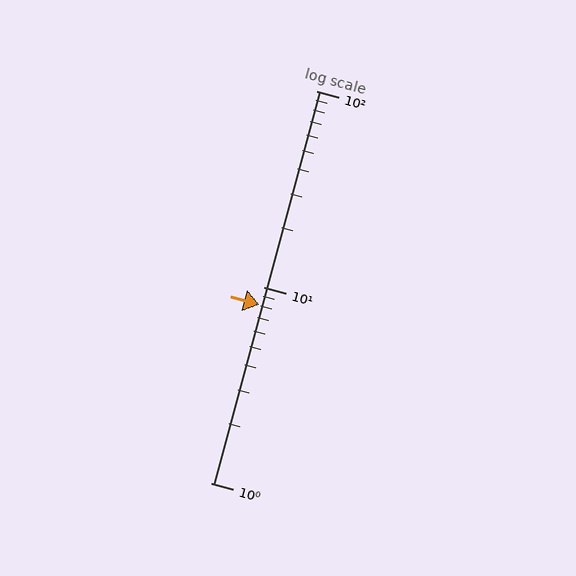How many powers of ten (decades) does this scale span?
The scale spans 2 decades, from 1 to 100.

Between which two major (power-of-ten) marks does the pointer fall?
The pointer is between 1 and 10.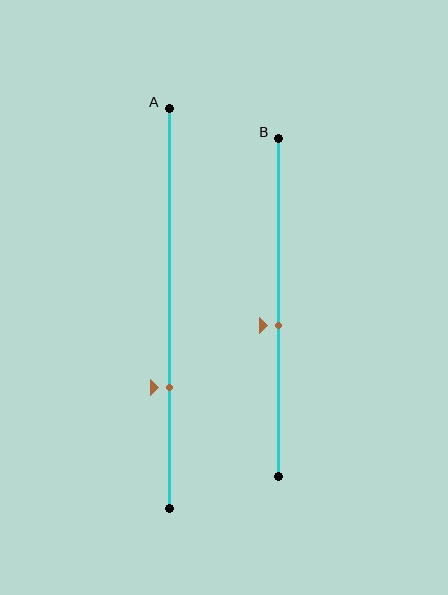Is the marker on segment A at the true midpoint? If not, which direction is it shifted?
No, the marker on segment A is shifted downward by about 20% of the segment length.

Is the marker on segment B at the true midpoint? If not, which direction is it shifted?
No, the marker on segment B is shifted downward by about 5% of the segment length.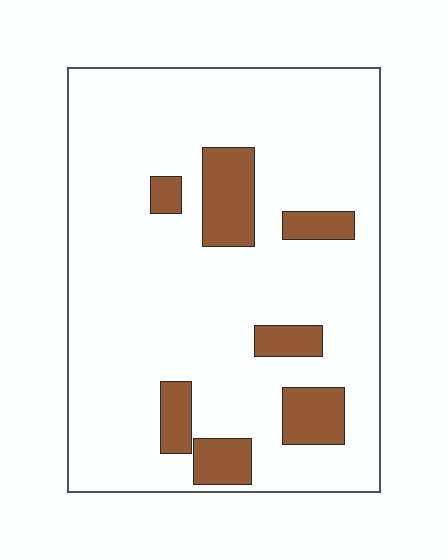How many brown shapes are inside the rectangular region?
7.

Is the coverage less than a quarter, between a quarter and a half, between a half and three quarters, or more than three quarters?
Less than a quarter.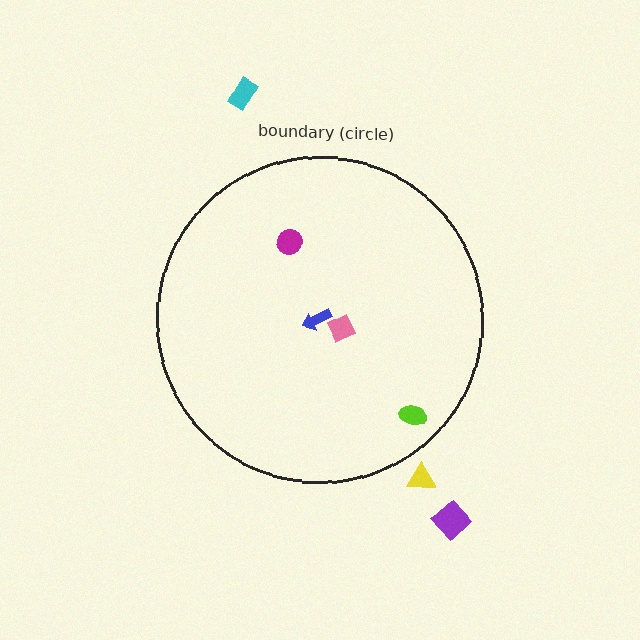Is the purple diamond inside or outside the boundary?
Outside.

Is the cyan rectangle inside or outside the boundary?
Outside.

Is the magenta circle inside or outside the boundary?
Inside.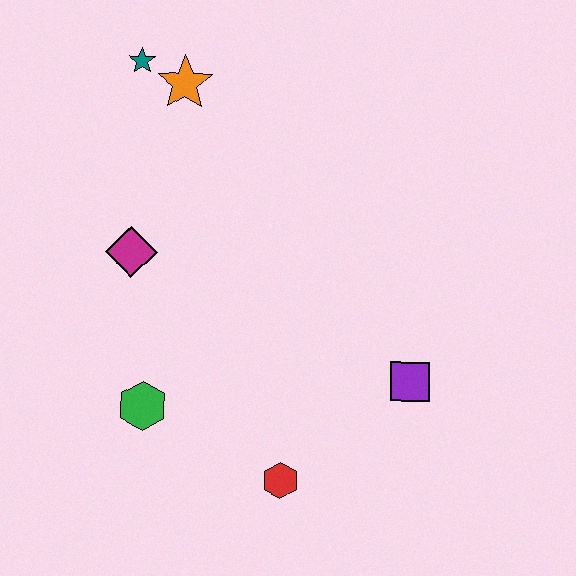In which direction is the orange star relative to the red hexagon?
The orange star is above the red hexagon.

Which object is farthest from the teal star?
The red hexagon is farthest from the teal star.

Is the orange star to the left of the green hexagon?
No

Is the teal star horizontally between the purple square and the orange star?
No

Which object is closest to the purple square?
The red hexagon is closest to the purple square.